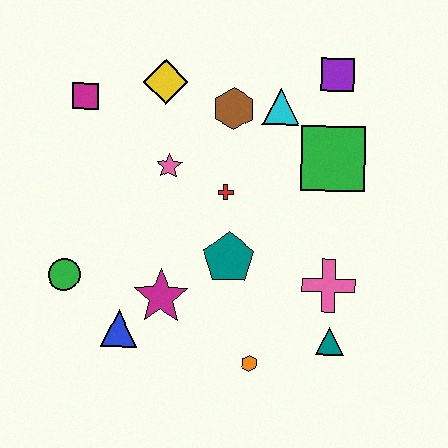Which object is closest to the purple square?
The cyan triangle is closest to the purple square.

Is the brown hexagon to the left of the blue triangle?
No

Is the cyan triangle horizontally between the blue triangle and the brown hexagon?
No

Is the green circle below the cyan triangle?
Yes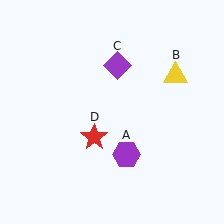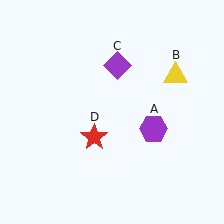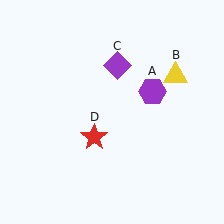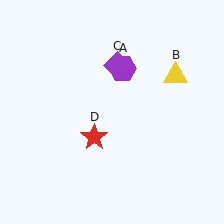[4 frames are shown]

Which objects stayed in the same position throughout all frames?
Yellow triangle (object B) and purple diamond (object C) and red star (object D) remained stationary.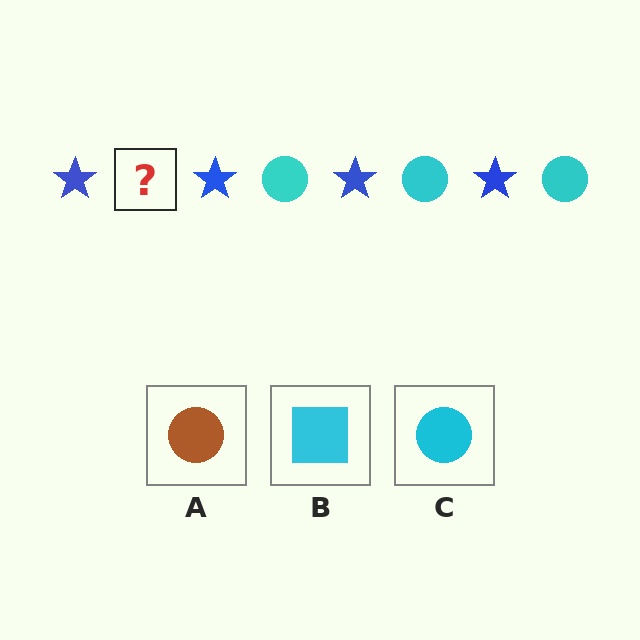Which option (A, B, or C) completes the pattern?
C.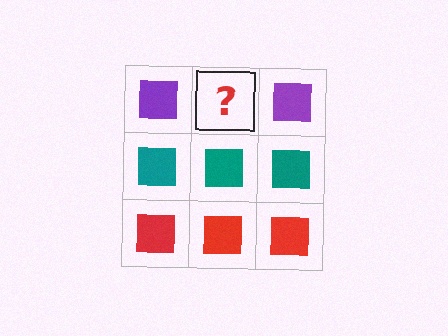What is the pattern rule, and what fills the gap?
The rule is that each row has a consistent color. The gap should be filled with a purple square.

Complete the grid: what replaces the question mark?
The question mark should be replaced with a purple square.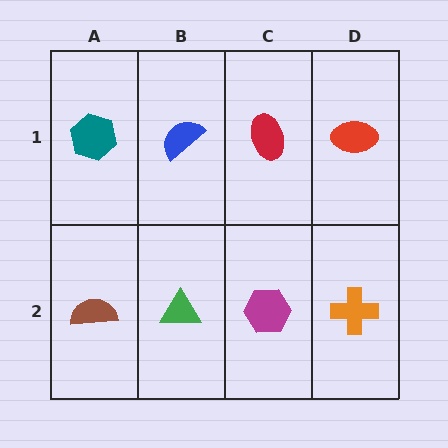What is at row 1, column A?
A teal hexagon.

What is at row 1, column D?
A red ellipse.